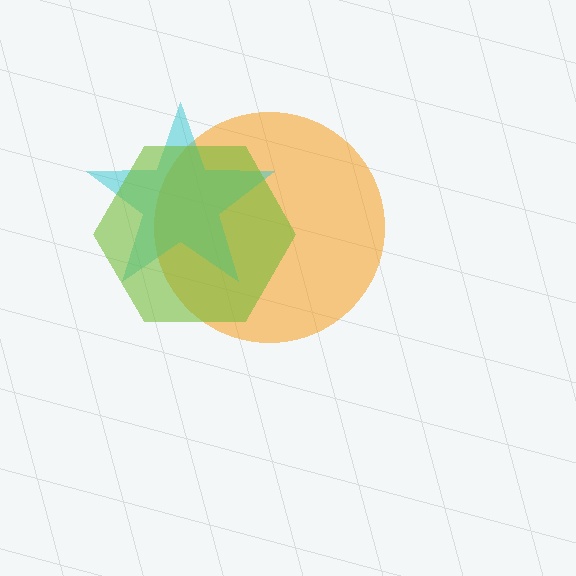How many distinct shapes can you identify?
There are 3 distinct shapes: an orange circle, a cyan star, a lime hexagon.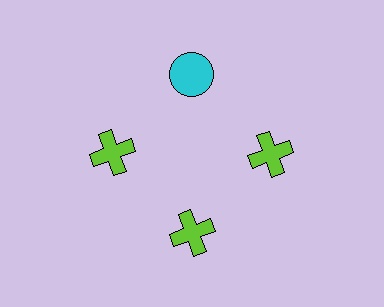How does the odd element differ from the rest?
It differs in both color (cyan instead of lime) and shape (circle instead of cross).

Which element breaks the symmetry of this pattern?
The cyan circle at roughly the 12 o'clock position breaks the symmetry. All other shapes are lime crosses.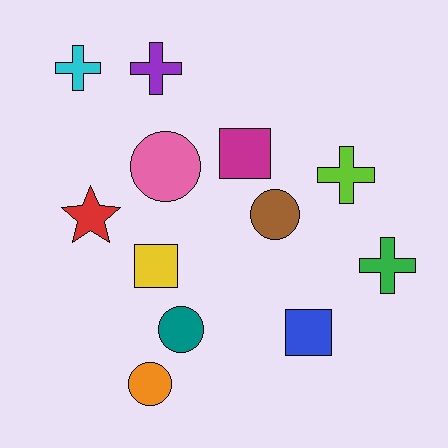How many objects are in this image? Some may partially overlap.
There are 12 objects.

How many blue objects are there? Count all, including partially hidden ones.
There is 1 blue object.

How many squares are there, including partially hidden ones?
There are 3 squares.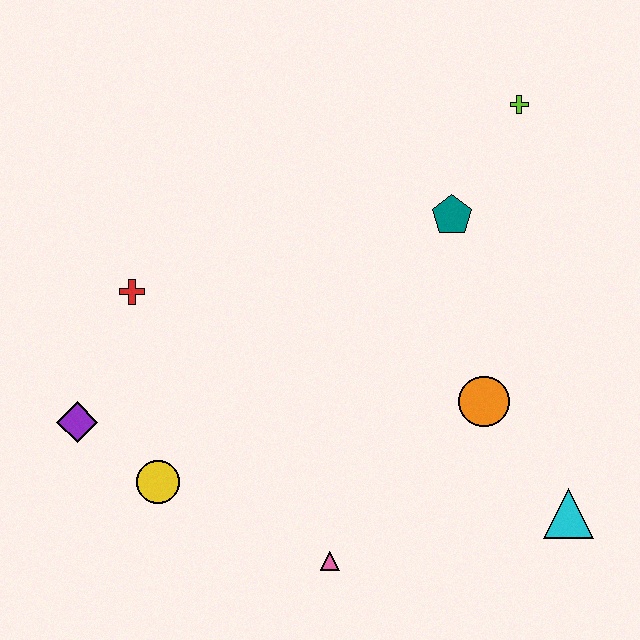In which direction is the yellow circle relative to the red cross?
The yellow circle is below the red cross.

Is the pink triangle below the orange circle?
Yes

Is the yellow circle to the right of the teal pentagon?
No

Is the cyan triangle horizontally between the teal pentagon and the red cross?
No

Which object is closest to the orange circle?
The cyan triangle is closest to the orange circle.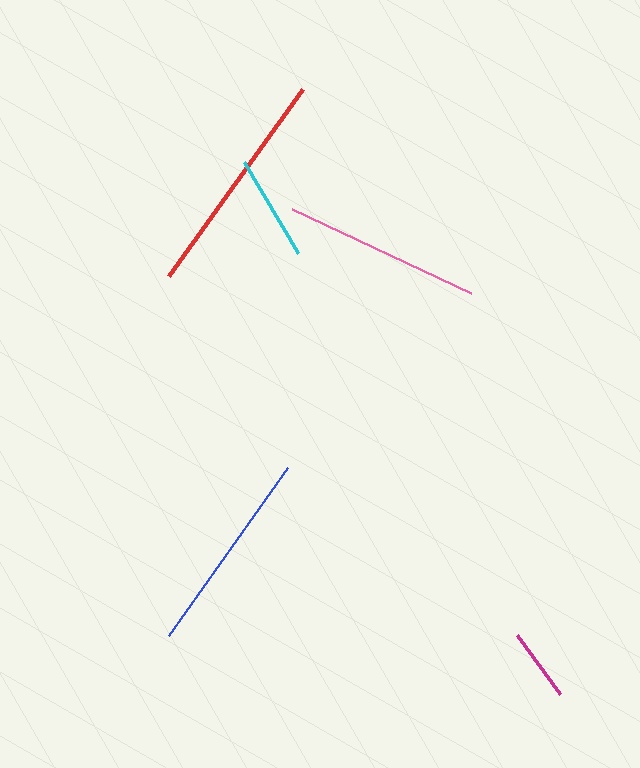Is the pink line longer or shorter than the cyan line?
The pink line is longer than the cyan line.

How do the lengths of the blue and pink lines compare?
The blue and pink lines are approximately the same length.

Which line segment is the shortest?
The magenta line is the shortest at approximately 74 pixels.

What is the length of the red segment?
The red segment is approximately 229 pixels long.